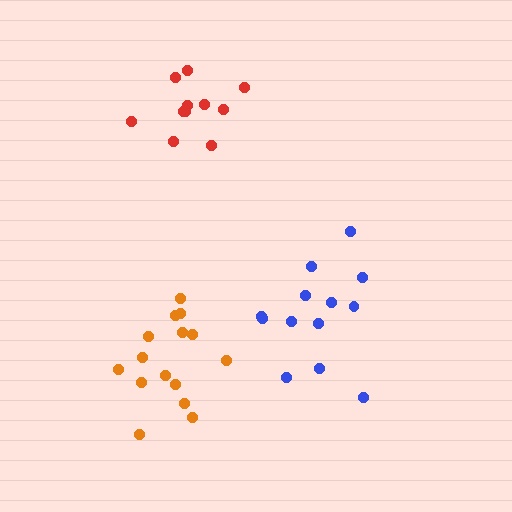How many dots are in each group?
Group 1: 11 dots, Group 2: 13 dots, Group 3: 15 dots (39 total).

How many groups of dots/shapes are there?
There are 3 groups.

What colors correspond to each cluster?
The clusters are colored: red, blue, orange.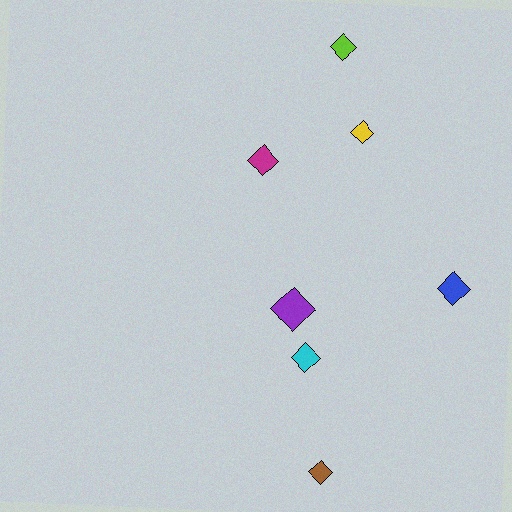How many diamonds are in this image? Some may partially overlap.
There are 7 diamonds.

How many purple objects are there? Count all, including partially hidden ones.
There is 1 purple object.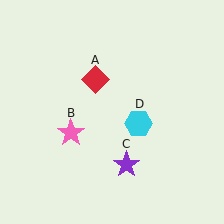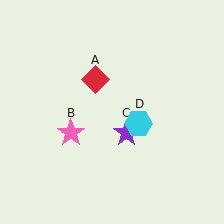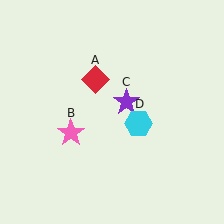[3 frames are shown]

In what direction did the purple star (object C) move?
The purple star (object C) moved up.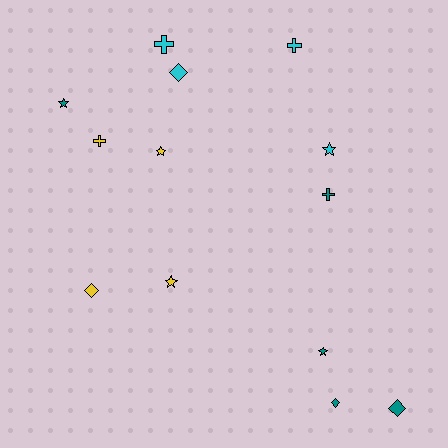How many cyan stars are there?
There is 1 cyan star.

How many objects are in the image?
There are 13 objects.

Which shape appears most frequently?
Star, with 5 objects.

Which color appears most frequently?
Teal, with 5 objects.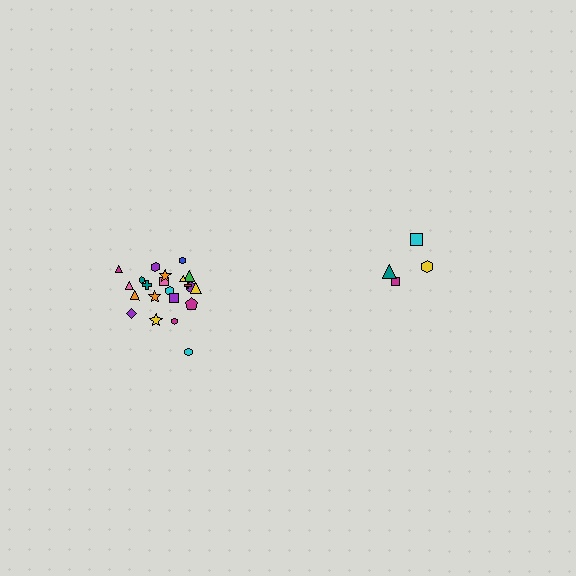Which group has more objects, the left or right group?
The left group.